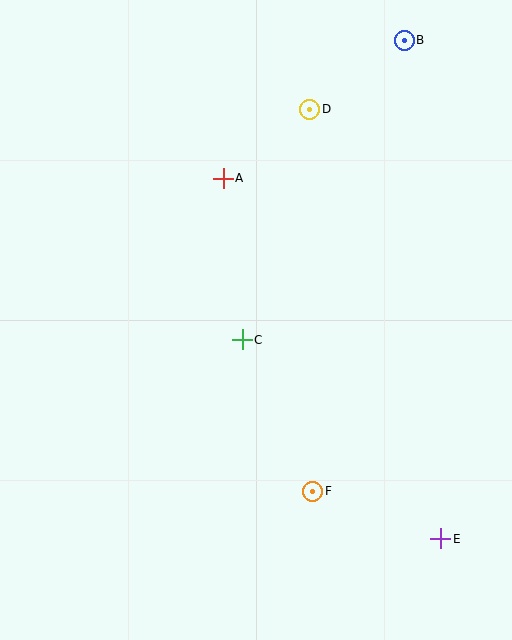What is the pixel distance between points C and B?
The distance between C and B is 341 pixels.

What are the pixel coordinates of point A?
Point A is at (223, 178).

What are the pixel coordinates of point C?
Point C is at (242, 340).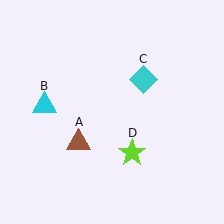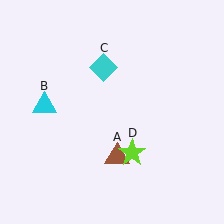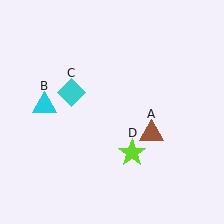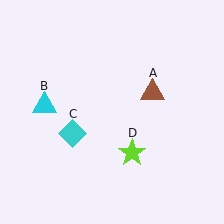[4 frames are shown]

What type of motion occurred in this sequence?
The brown triangle (object A), cyan diamond (object C) rotated counterclockwise around the center of the scene.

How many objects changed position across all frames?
2 objects changed position: brown triangle (object A), cyan diamond (object C).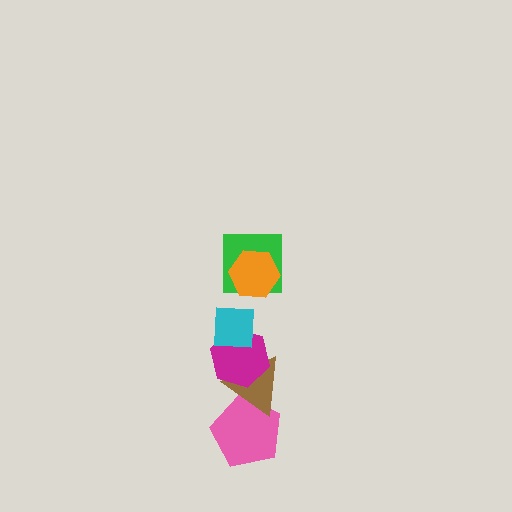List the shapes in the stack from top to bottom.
From top to bottom: the orange hexagon, the green square, the cyan square, the magenta hexagon, the brown triangle, the pink pentagon.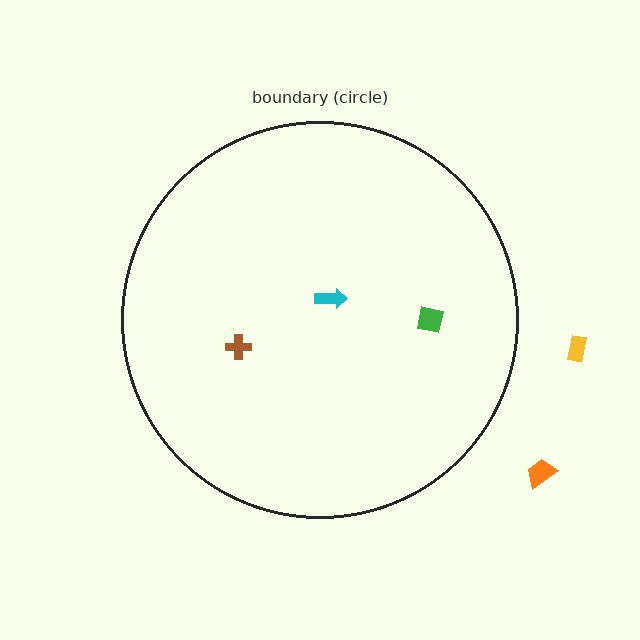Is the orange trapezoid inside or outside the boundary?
Outside.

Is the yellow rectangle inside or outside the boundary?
Outside.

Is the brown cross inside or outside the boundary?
Inside.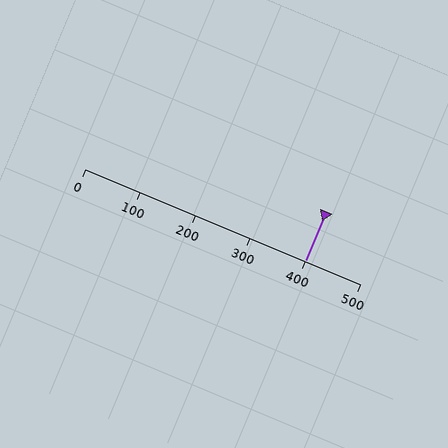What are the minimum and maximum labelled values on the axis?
The axis runs from 0 to 500.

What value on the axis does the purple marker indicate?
The marker indicates approximately 400.